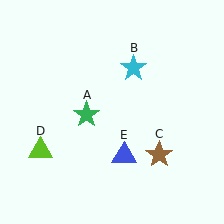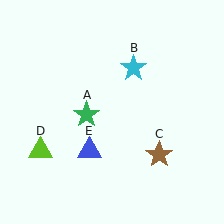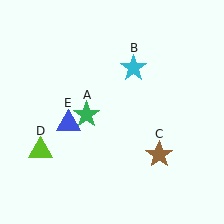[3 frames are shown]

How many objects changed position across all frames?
1 object changed position: blue triangle (object E).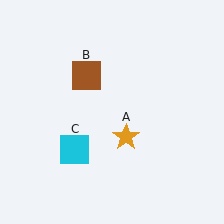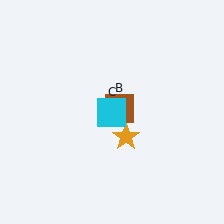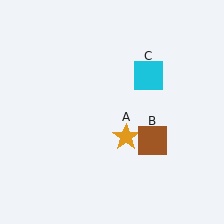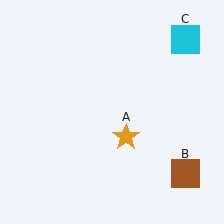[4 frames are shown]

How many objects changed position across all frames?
2 objects changed position: brown square (object B), cyan square (object C).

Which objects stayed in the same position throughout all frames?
Orange star (object A) remained stationary.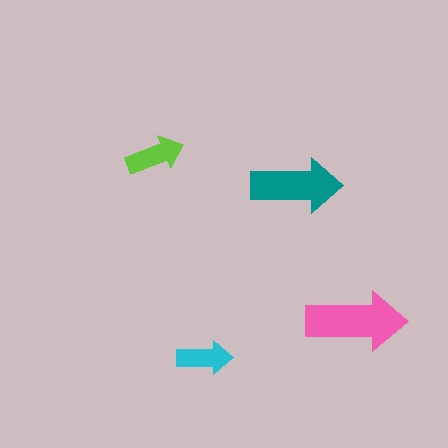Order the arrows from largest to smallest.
the pink one, the teal one, the lime one, the cyan one.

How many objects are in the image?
There are 4 objects in the image.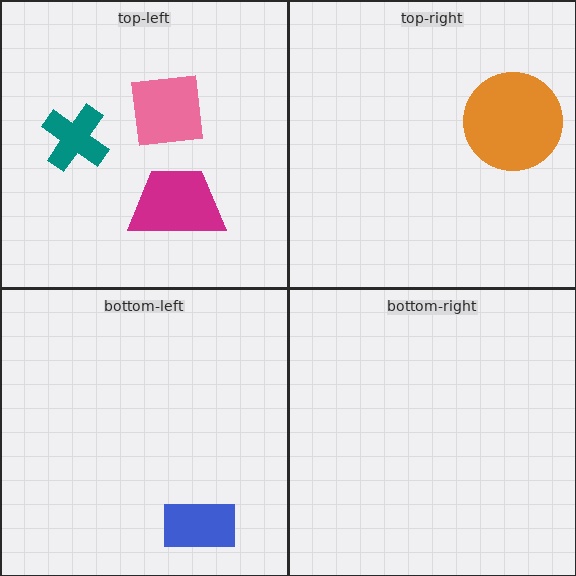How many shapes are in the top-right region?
1.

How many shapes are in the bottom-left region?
1.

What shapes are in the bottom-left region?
The blue rectangle.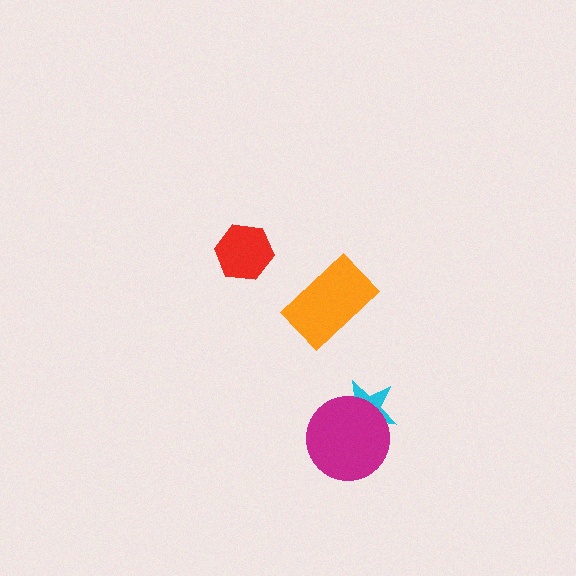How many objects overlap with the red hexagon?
0 objects overlap with the red hexagon.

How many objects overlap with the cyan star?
1 object overlaps with the cyan star.